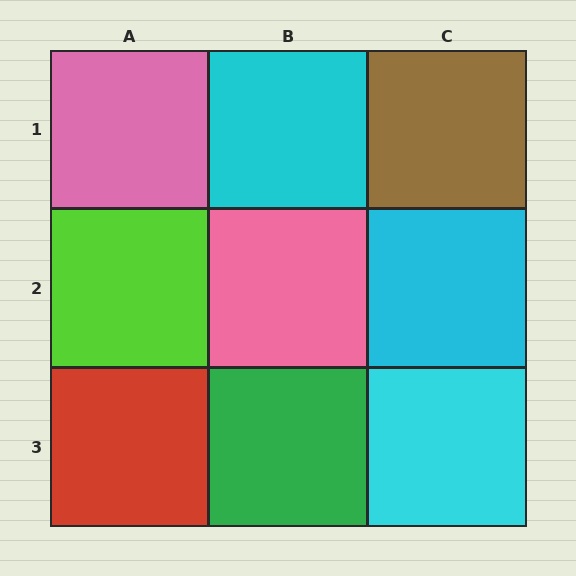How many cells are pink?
2 cells are pink.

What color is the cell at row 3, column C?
Cyan.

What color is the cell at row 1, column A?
Pink.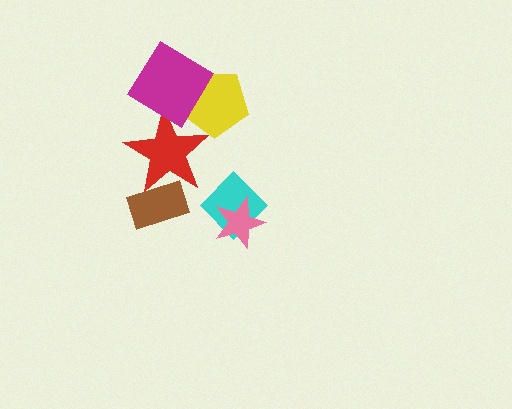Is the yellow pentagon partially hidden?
Yes, it is partially covered by another shape.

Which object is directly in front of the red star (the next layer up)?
The yellow pentagon is directly in front of the red star.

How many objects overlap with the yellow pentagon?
2 objects overlap with the yellow pentagon.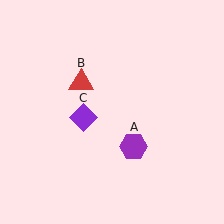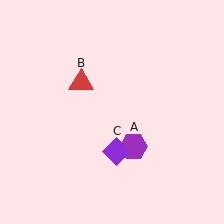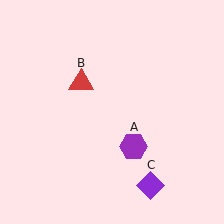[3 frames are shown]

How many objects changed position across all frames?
1 object changed position: purple diamond (object C).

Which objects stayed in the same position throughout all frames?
Purple hexagon (object A) and red triangle (object B) remained stationary.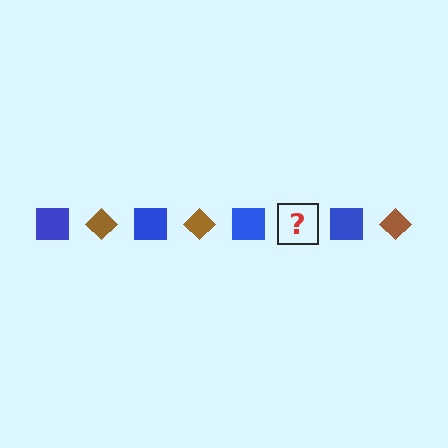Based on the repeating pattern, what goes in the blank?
The blank should be a brown diamond.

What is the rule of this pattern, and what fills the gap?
The rule is that the pattern alternates between blue square and brown diamond. The gap should be filled with a brown diamond.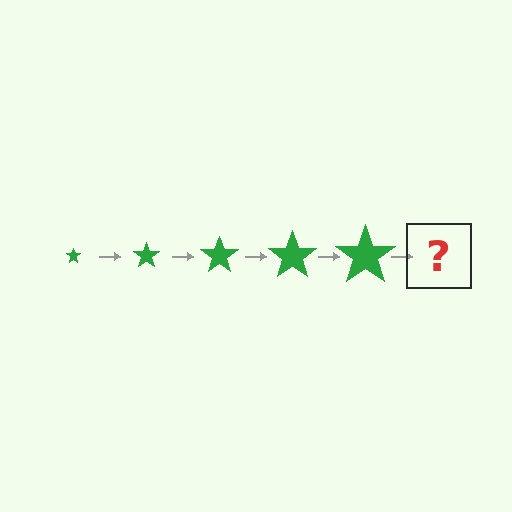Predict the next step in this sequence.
The next step is a green star, larger than the previous one.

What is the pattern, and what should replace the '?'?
The pattern is that the star gets progressively larger each step. The '?' should be a green star, larger than the previous one.